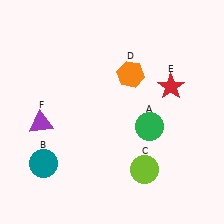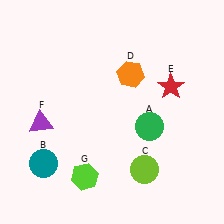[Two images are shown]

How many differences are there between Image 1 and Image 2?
There is 1 difference between the two images.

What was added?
A lime hexagon (G) was added in Image 2.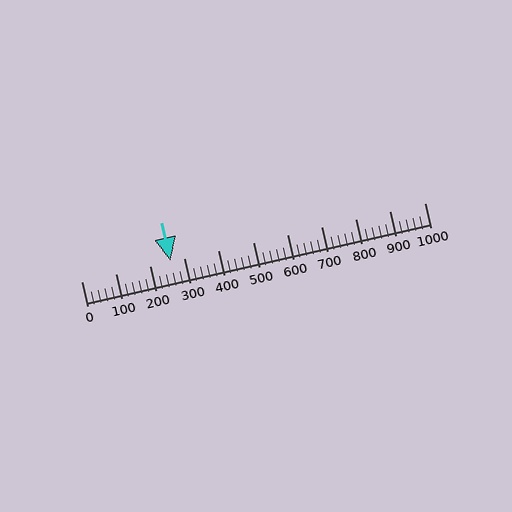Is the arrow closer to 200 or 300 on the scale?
The arrow is closer to 300.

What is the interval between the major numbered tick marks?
The major tick marks are spaced 100 units apart.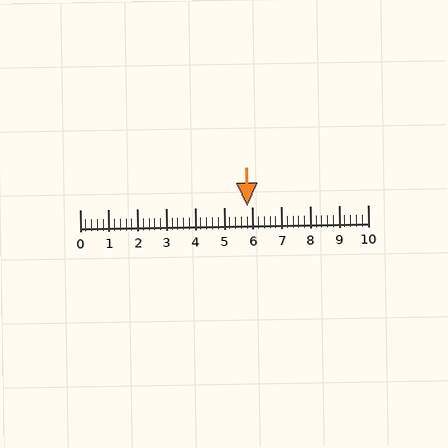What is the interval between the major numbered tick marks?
The major tick marks are spaced 1 units apart.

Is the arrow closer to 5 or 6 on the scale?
The arrow is closer to 6.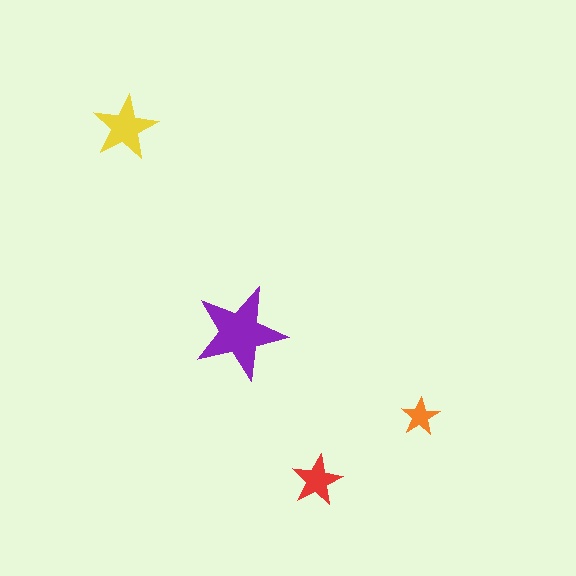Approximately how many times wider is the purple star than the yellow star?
About 1.5 times wider.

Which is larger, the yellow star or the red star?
The yellow one.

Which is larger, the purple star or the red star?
The purple one.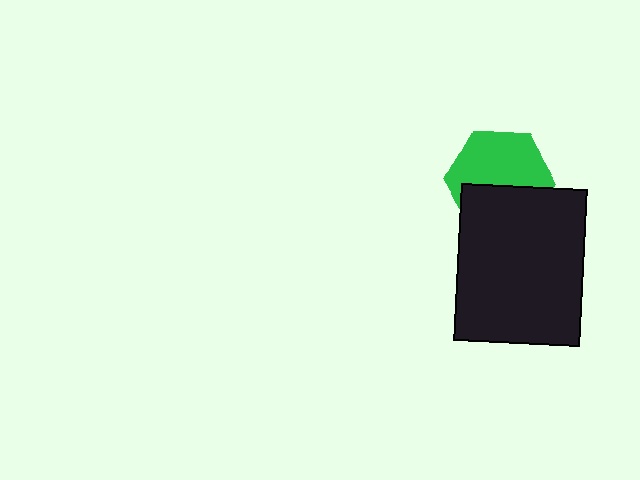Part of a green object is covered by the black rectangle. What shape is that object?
It is a hexagon.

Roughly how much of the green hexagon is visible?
About half of it is visible (roughly 57%).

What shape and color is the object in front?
The object in front is a black rectangle.